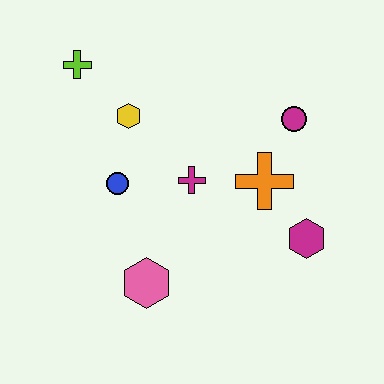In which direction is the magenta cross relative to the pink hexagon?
The magenta cross is above the pink hexagon.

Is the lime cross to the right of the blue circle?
No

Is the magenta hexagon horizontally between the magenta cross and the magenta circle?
No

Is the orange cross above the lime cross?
No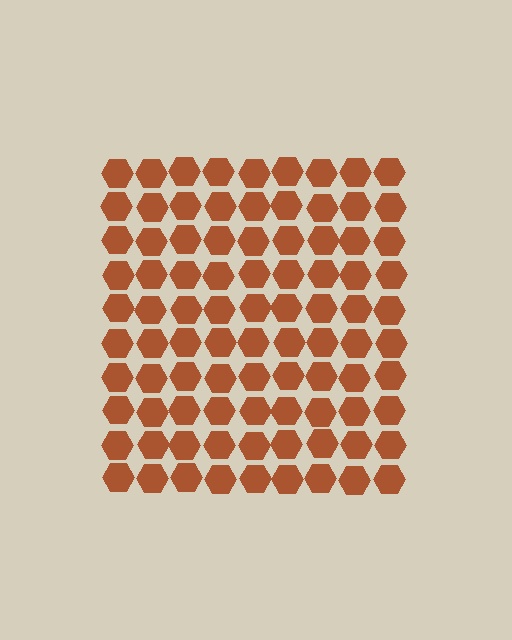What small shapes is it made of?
It is made of small hexagons.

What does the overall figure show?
The overall figure shows a square.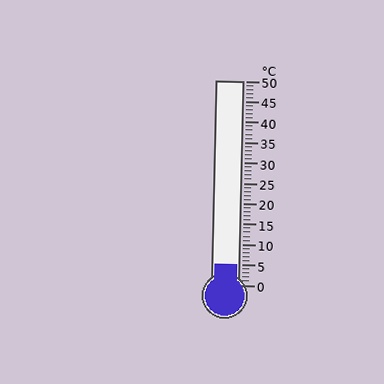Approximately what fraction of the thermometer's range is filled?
The thermometer is filled to approximately 10% of its range.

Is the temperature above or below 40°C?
The temperature is below 40°C.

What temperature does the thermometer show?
The thermometer shows approximately 5°C.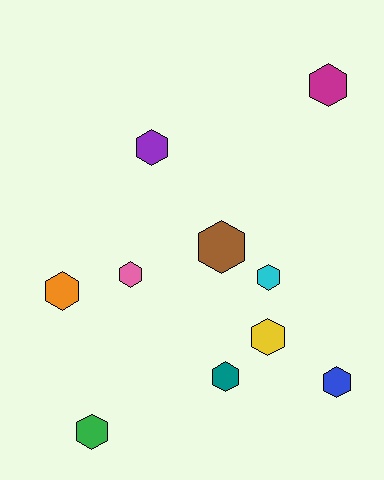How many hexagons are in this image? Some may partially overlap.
There are 10 hexagons.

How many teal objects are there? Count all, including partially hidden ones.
There is 1 teal object.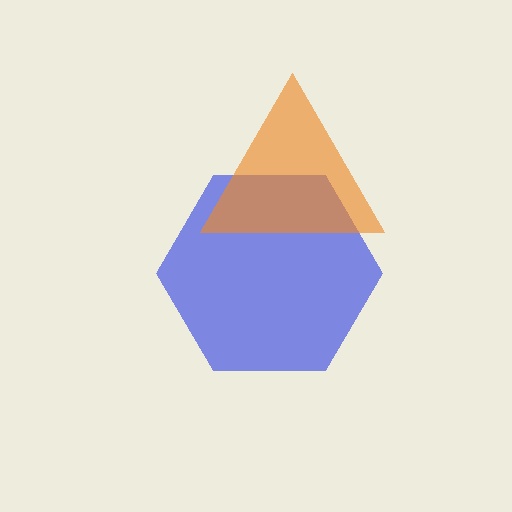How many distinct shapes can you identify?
There are 2 distinct shapes: a blue hexagon, an orange triangle.